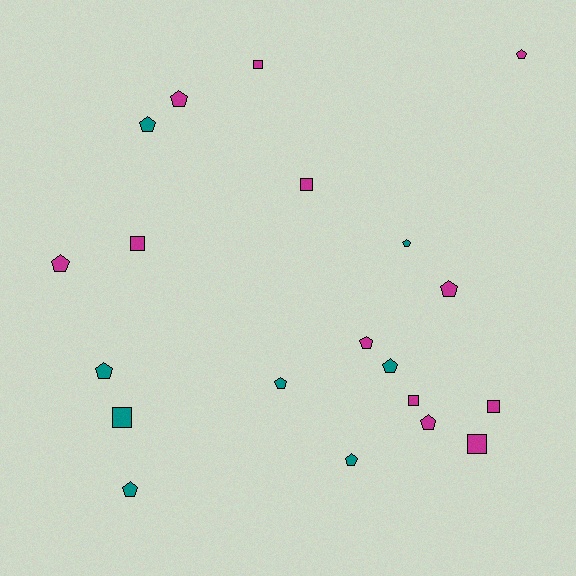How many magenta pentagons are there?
There are 6 magenta pentagons.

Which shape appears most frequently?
Pentagon, with 13 objects.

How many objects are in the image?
There are 20 objects.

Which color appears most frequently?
Magenta, with 12 objects.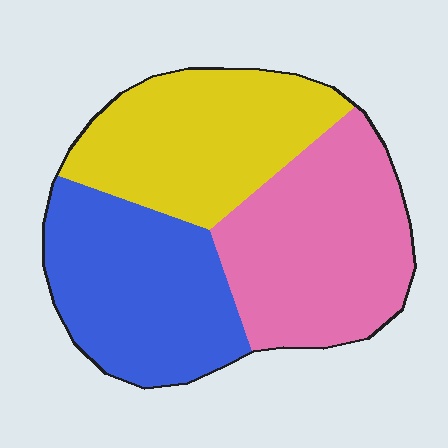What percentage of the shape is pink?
Pink takes up about three eighths (3/8) of the shape.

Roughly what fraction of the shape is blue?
Blue takes up about one third (1/3) of the shape.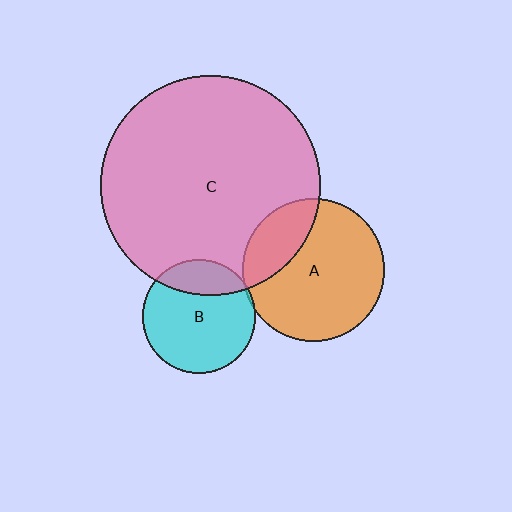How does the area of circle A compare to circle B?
Approximately 1.6 times.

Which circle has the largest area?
Circle C (pink).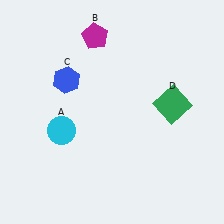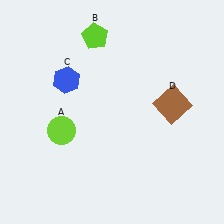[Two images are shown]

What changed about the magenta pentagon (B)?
In Image 1, B is magenta. In Image 2, it changed to lime.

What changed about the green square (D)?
In Image 1, D is green. In Image 2, it changed to brown.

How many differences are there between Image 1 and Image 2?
There are 3 differences between the two images.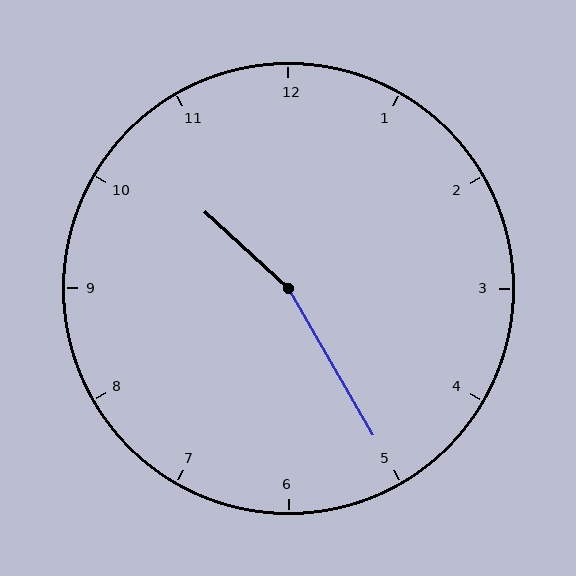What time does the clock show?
10:25.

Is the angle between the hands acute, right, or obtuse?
It is obtuse.